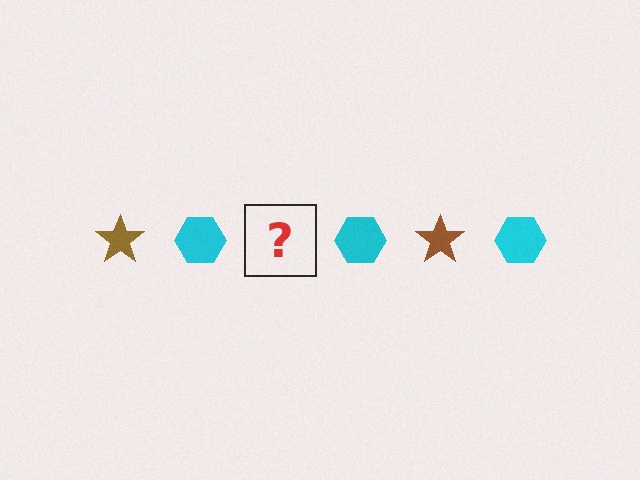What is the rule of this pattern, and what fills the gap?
The rule is that the pattern alternates between brown star and cyan hexagon. The gap should be filled with a brown star.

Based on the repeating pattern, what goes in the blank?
The blank should be a brown star.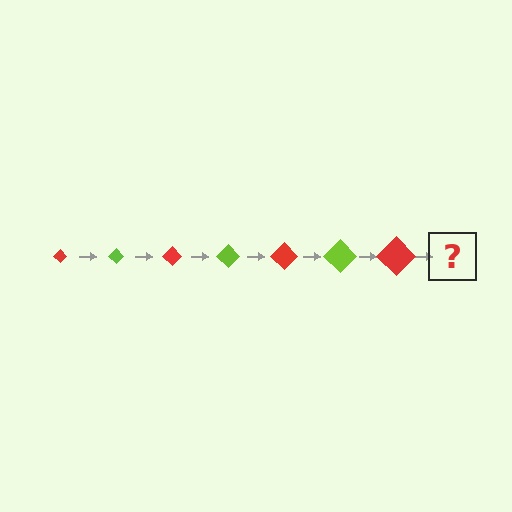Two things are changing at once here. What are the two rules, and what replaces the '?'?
The two rules are that the diamond grows larger each step and the color cycles through red and lime. The '?' should be a lime diamond, larger than the previous one.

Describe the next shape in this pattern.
It should be a lime diamond, larger than the previous one.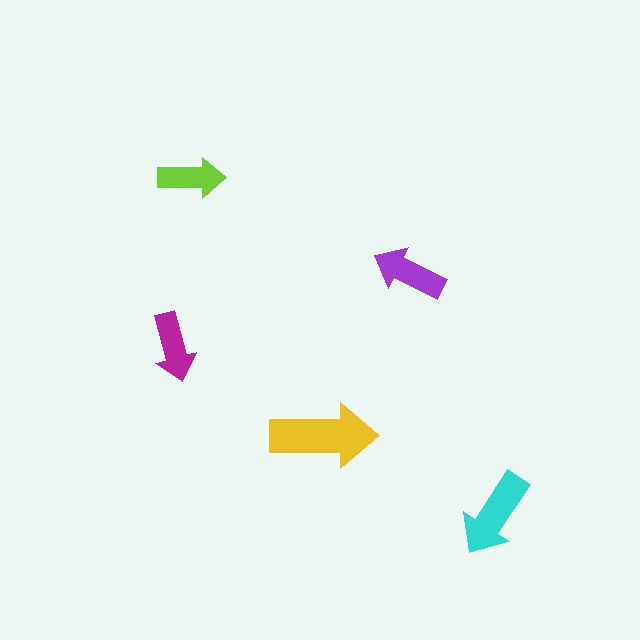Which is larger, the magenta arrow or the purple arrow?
The purple one.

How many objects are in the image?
There are 5 objects in the image.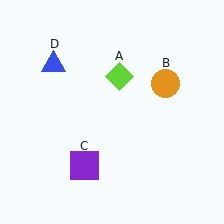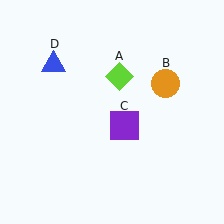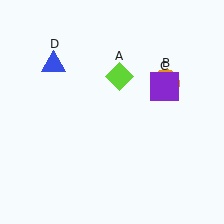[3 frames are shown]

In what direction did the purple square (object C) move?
The purple square (object C) moved up and to the right.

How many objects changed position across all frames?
1 object changed position: purple square (object C).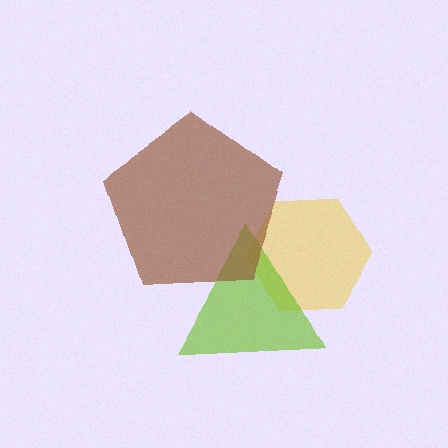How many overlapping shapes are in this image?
There are 3 overlapping shapes in the image.